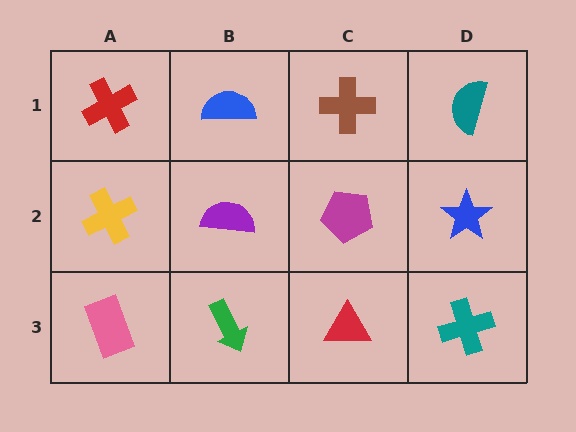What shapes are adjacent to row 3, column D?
A blue star (row 2, column D), a red triangle (row 3, column C).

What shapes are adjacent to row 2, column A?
A red cross (row 1, column A), a pink rectangle (row 3, column A), a purple semicircle (row 2, column B).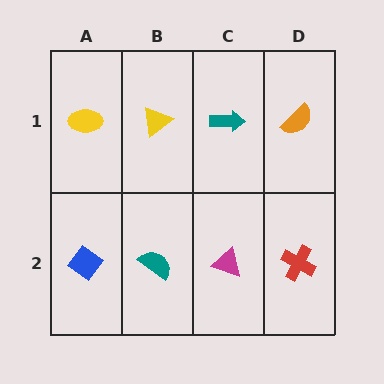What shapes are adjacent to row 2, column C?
A teal arrow (row 1, column C), a teal semicircle (row 2, column B), a red cross (row 2, column D).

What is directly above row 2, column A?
A yellow ellipse.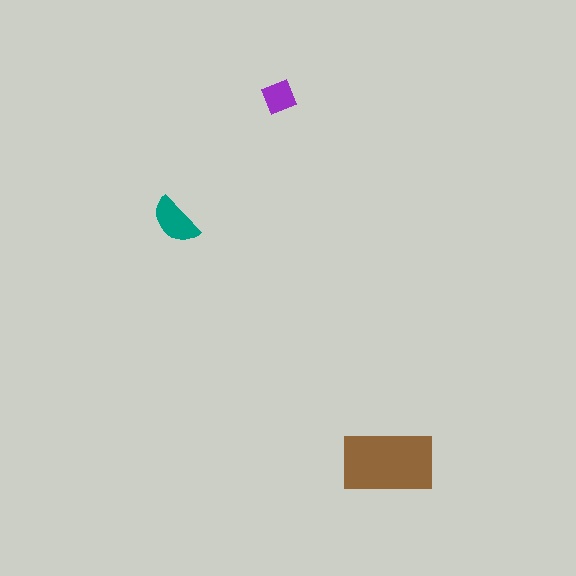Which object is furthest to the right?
The brown rectangle is rightmost.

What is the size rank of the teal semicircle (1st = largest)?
2nd.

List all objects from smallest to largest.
The purple square, the teal semicircle, the brown rectangle.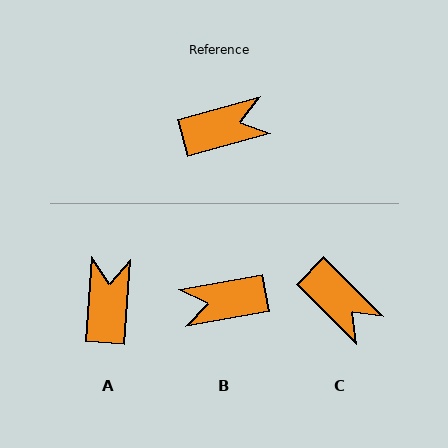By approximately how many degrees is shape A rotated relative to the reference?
Approximately 71 degrees counter-clockwise.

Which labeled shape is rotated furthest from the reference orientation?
B, about 175 degrees away.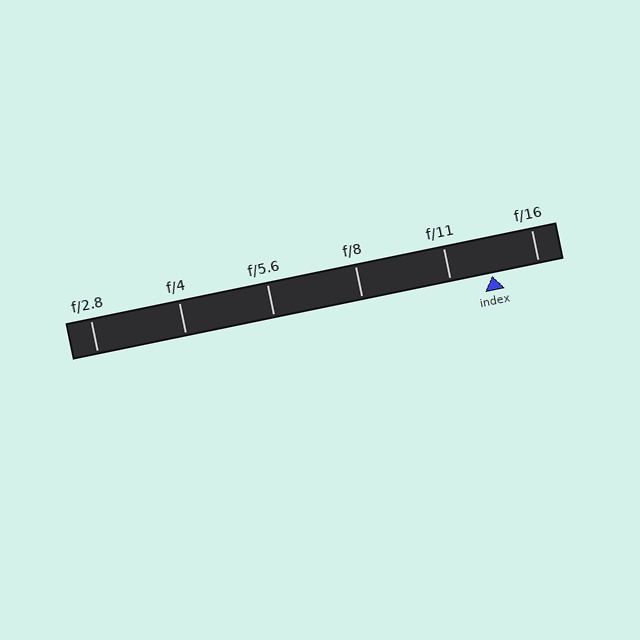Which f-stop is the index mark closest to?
The index mark is closest to f/11.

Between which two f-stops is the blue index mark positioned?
The index mark is between f/11 and f/16.